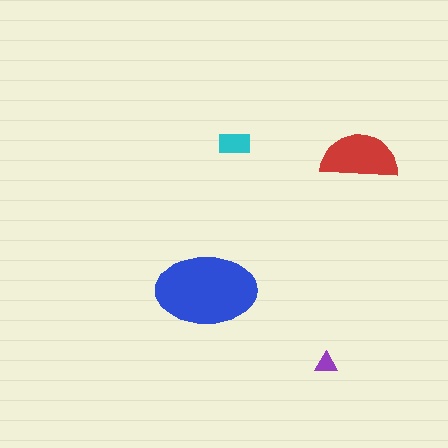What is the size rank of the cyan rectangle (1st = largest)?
3rd.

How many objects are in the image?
There are 4 objects in the image.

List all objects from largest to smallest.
The blue ellipse, the red semicircle, the cyan rectangle, the purple triangle.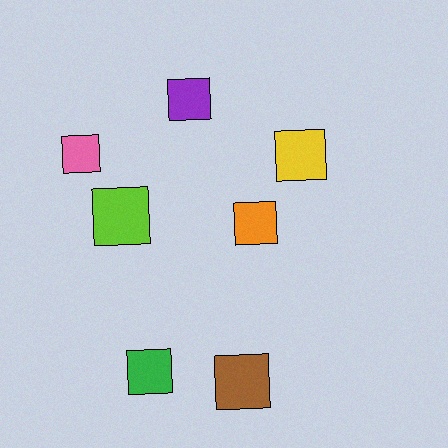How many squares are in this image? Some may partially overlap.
There are 7 squares.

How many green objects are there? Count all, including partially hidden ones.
There is 1 green object.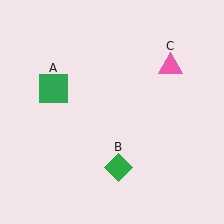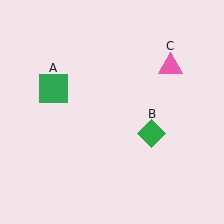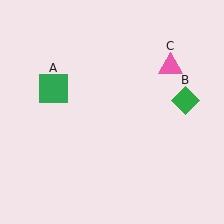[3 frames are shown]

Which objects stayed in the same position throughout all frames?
Green square (object A) and pink triangle (object C) remained stationary.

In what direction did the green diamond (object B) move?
The green diamond (object B) moved up and to the right.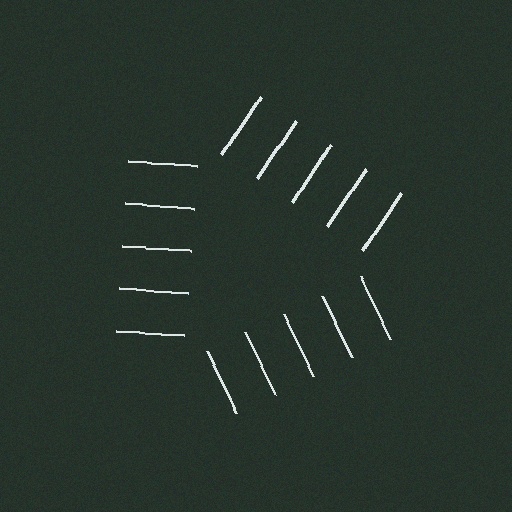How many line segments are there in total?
15 — 5 along each of the 3 edges.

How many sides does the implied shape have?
3 sides — the line-ends trace a triangle.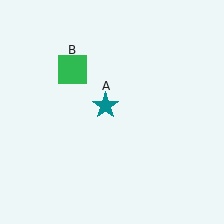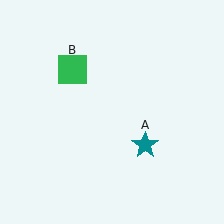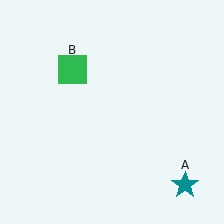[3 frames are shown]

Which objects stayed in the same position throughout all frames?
Green square (object B) remained stationary.